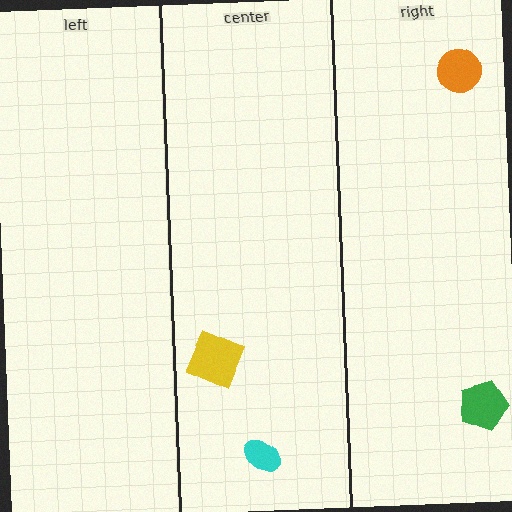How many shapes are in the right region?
2.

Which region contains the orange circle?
The right region.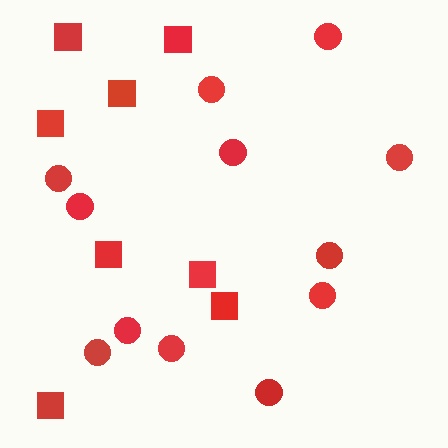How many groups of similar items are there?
There are 2 groups: one group of circles (12) and one group of squares (8).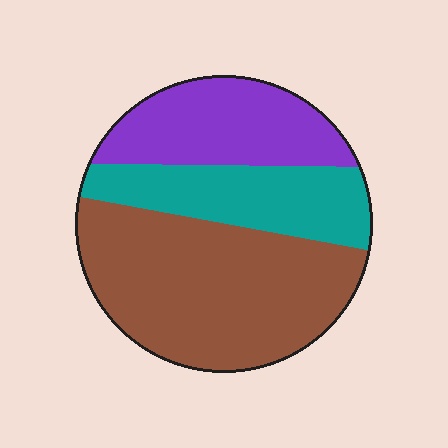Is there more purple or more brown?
Brown.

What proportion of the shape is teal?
Teal takes up between a sixth and a third of the shape.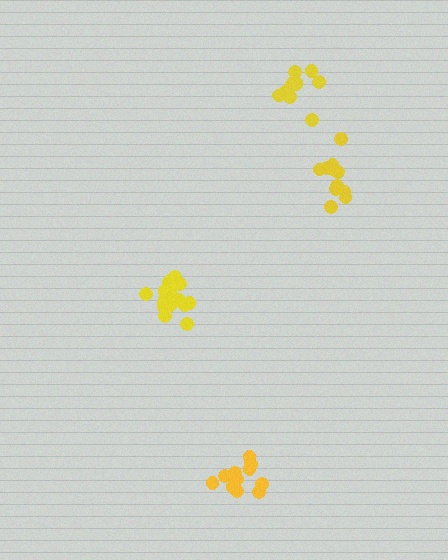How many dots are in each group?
Group 1: 16 dots, Group 2: 11 dots, Group 3: 12 dots, Group 4: 11 dots (50 total).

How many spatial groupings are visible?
There are 4 spatial groupings.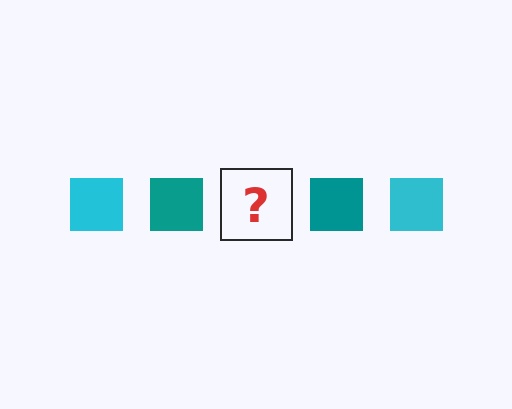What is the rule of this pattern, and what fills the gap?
The rule is that the pattern cycles through cyan, teal squares. The gap should be filled with a cyan square.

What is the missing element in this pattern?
The missing element is a cyan square.